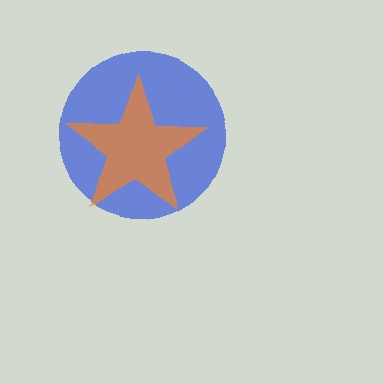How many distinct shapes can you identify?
There are 2 distinct shapes: a blue circle, an orange star.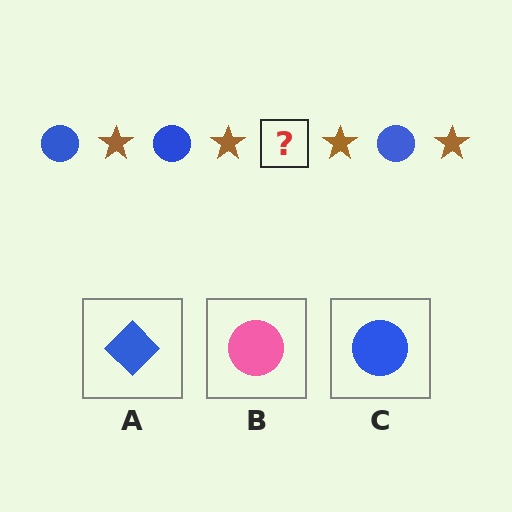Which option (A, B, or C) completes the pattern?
C.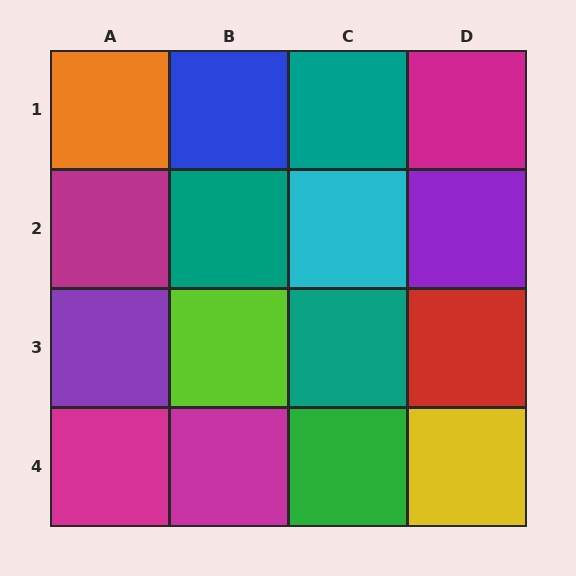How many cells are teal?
3 cells are teal.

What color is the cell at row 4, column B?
Magenta.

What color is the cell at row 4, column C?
Green.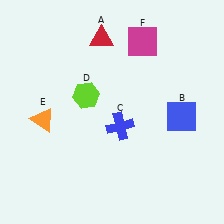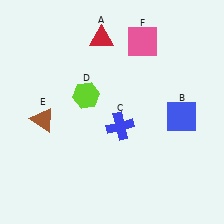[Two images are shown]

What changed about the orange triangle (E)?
In Image 1, E is orange. In Image 2, it changed to brown.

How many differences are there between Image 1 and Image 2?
There are 2 differences between the two images.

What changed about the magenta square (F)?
In Image 1, F is magenta. In Image 2, it changed to pink.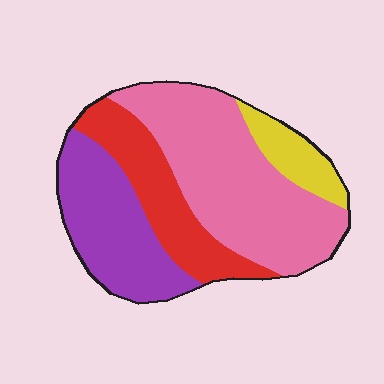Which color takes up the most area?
Pink, at roughly 45%.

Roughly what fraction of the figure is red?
Red takes up about one fifth (1/5) of the figure.